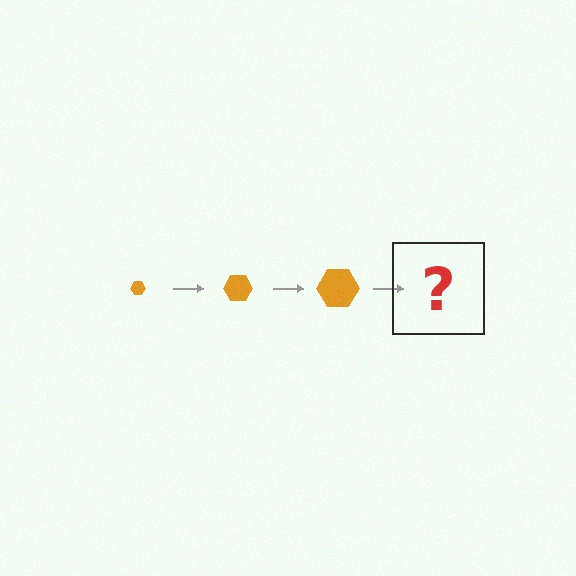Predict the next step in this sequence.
The next step is an orange hexagon, larger than the previous one.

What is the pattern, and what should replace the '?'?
The pattern is that the hexagon gets progressively larger each step. The '?' should be an orange hexagon, larger than the previous one.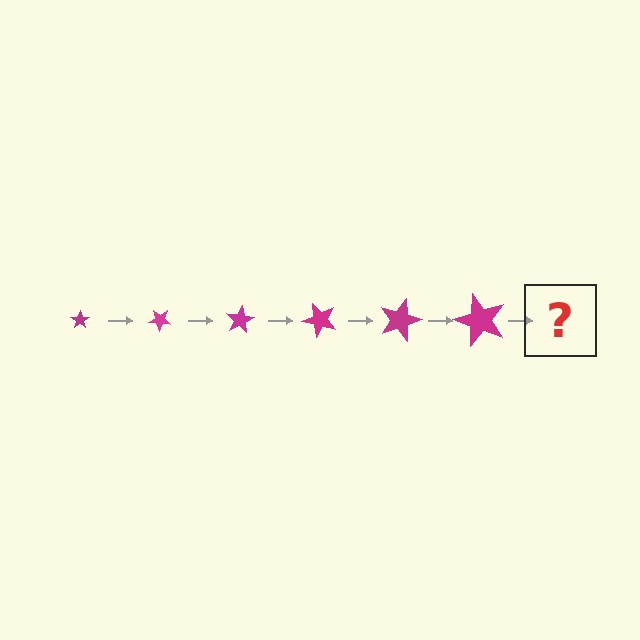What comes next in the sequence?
The next element should be a star, larger than the previous one and rotated 240 degrees from the start.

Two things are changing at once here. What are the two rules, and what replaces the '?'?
The two rules are that the star grows larger each step and it rotates 40 degrees each step. The '?' should be a star, larger than the previous one and rotated 240 degrees from the start.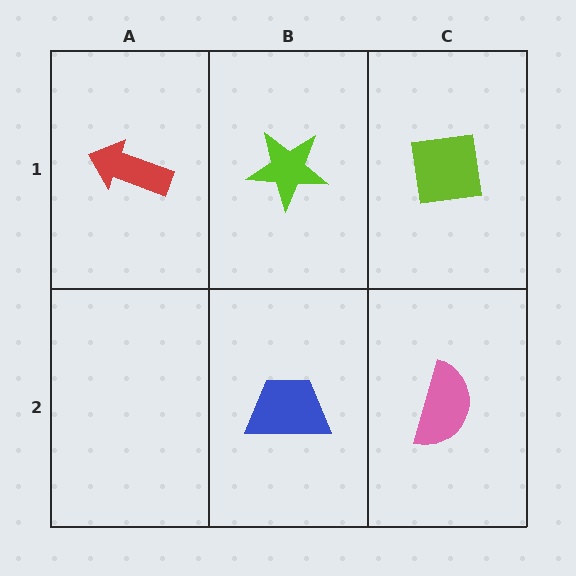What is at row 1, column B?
A lime star.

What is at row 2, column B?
A blue trapezoid.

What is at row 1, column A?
A red arrow.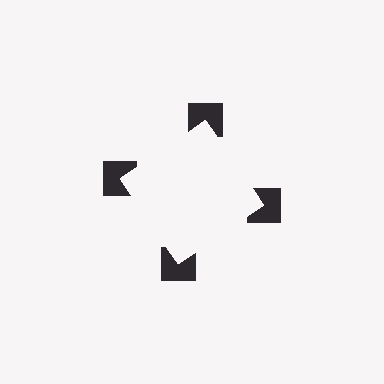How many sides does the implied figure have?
4 sides.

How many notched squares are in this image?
There are 4 — one at each vertex of the illusory square.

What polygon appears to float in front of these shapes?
An illusory square — its edges are inferred from the aligned wedge cuts in the notched squares, not physically drawn.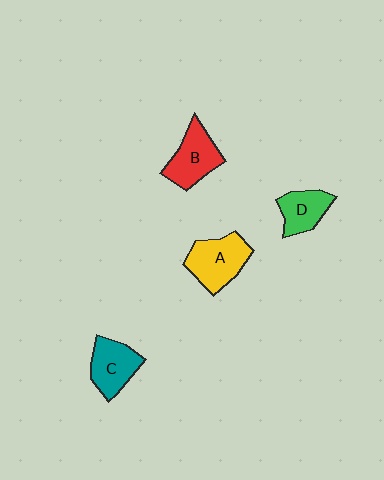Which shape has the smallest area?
Shape D (green).